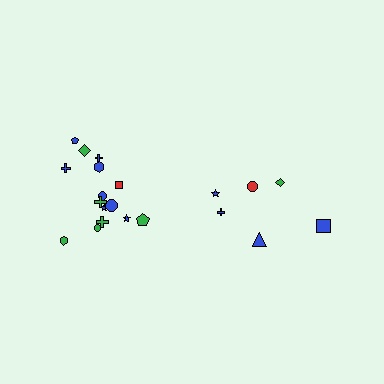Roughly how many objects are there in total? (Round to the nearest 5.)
Roughly 20 objects in total.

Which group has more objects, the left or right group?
The left group.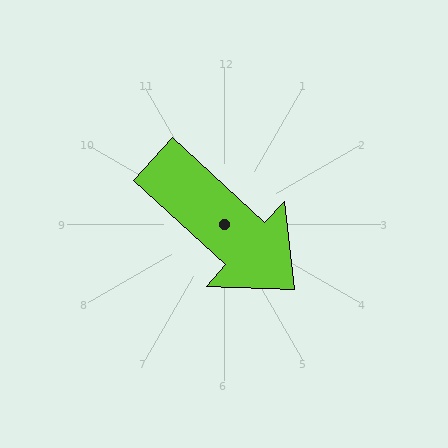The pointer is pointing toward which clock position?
Roughly 4 o'clock.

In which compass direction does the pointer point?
Southeast.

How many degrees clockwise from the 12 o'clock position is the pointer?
Approximately 133 degrees.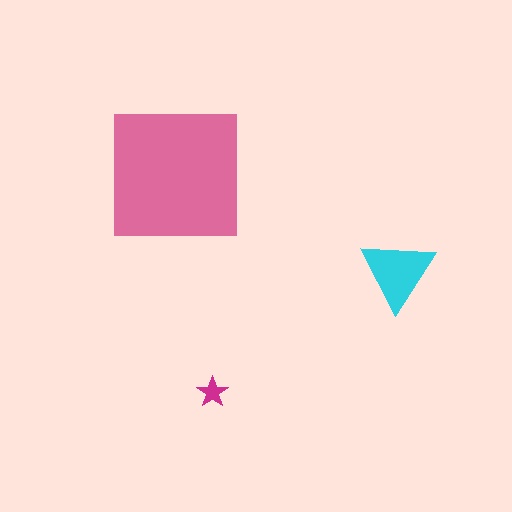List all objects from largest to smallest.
The pink square, the cyan triangle, the magenta star.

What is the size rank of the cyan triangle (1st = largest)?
2nd.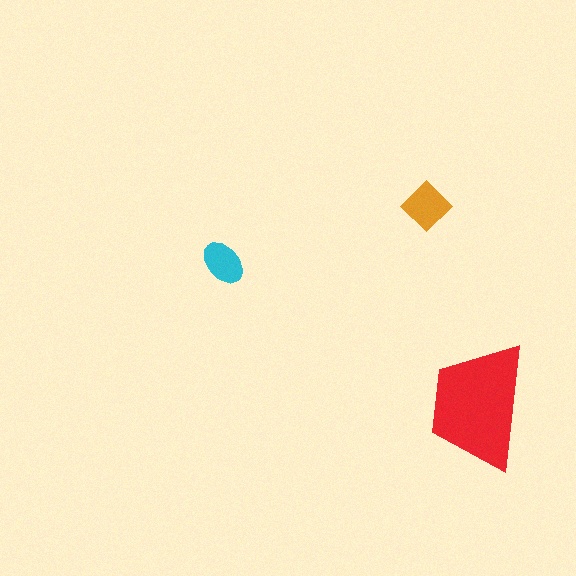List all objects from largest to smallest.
The red trapezoid, the orange diamond, the cyan ellipse.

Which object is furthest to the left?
The cyan ellipse is leftmost.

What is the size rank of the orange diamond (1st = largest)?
2nd.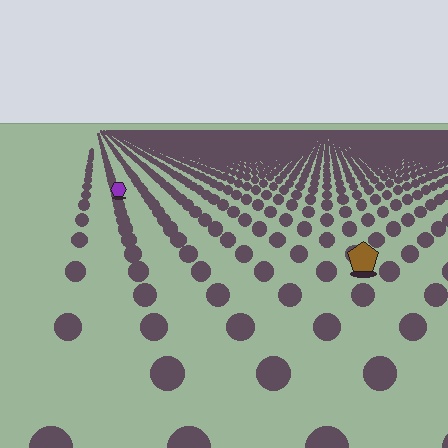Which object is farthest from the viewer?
The purple hexagon is farthest from the viewer. It appears smaller and the ground texture around it is denser.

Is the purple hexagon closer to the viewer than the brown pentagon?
No. The brown pentagon is closer — you can tell from the texture gradient: the ground texture is coarser near it.